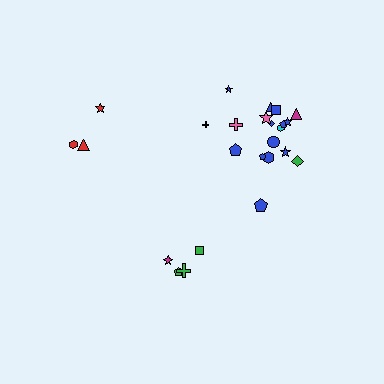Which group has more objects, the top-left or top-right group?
The top-right group.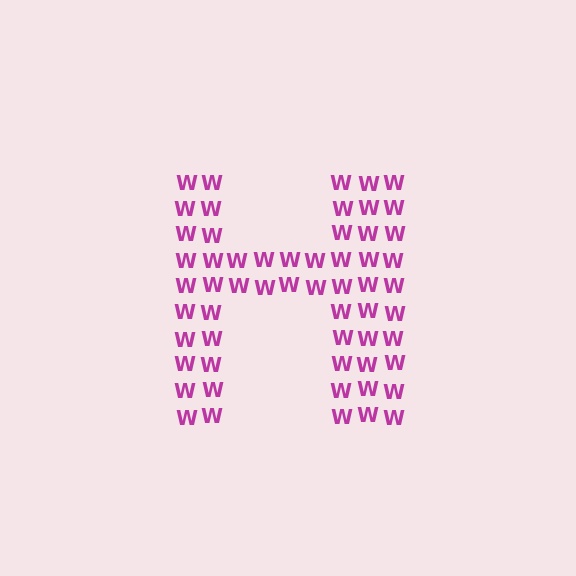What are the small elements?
The small elements are letter W's.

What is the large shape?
The large shape is the letter H.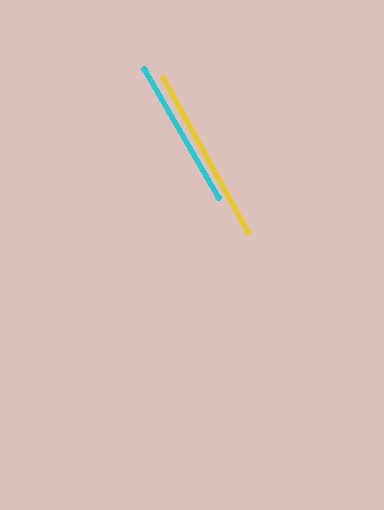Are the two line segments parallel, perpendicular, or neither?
Parallel — their directions differ by only 1.1°.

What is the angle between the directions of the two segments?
Approximately 1 degree.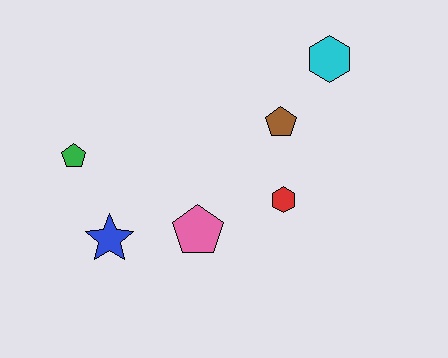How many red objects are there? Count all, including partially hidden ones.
There is 1 red object.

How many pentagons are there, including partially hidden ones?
There are 3 pentagons.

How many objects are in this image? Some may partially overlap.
There are 6 objects.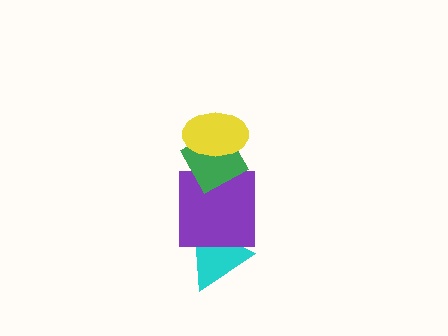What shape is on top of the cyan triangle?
The purple square is on top of the cyan triangle.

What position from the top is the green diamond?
The green diamond is 2nd from the top.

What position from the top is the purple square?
The purple square is 3rd from the top.